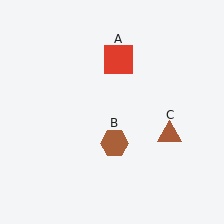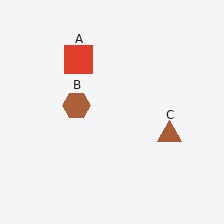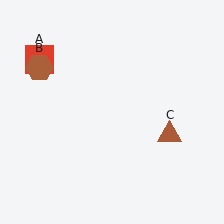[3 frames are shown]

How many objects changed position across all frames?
2 objects changed position: red square (object A), brown hexagon (object B).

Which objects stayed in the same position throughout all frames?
Brown triangle (object C) remained stationary.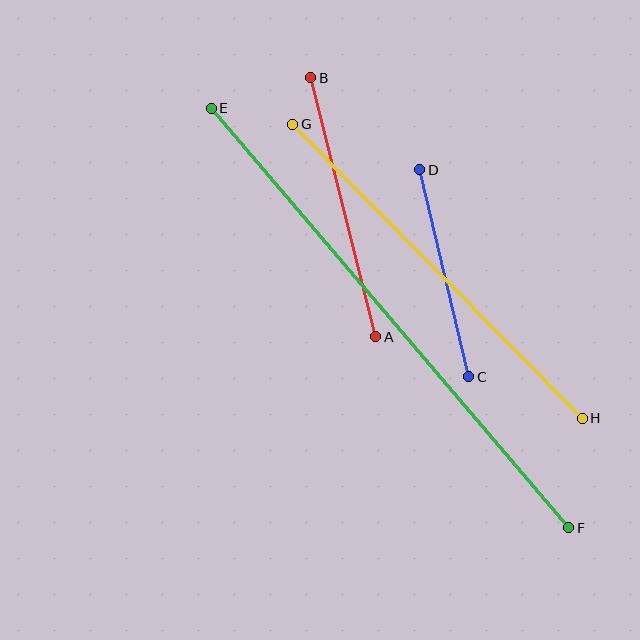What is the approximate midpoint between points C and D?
The midpoint is at approximately (444, 273) pixels.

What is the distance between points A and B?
The distance is approximately 267 pixels.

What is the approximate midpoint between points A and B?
The midpoint is at approximately (343, 207) pixels.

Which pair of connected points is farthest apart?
Points E and F are farthest apart.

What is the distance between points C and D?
The distance is approximately 213 pixels.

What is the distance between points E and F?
The distance is approximately 551 pixels.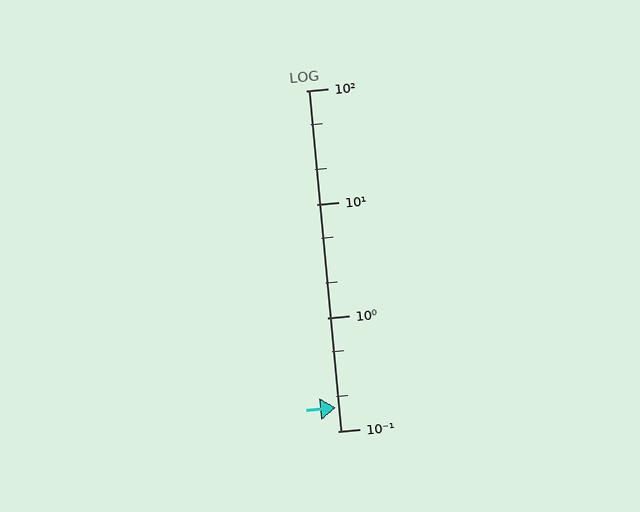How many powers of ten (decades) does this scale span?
The scale spans 3 decades, from 0.1 to 100.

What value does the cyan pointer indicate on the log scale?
The pointer indicates approximately 0.16.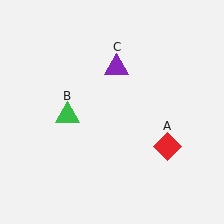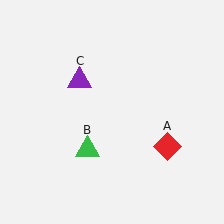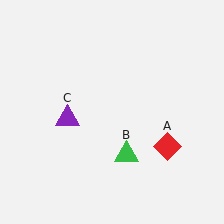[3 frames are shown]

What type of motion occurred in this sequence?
The green triangle (object B), purple triangle (object C) rotated counterclockwise around the center of the scene.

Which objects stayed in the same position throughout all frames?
Red diamond (object A) remained stationary.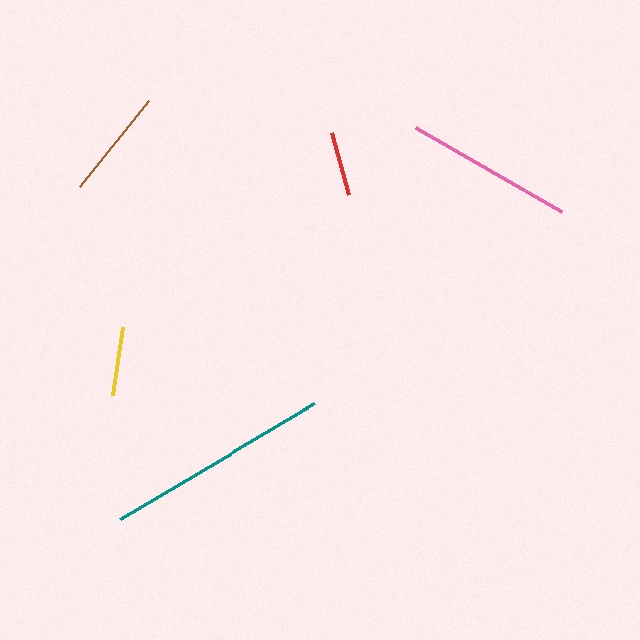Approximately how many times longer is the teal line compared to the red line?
The teal line is approximately 3.5 times the length of the red line.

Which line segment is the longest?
The teal line is the longest at approximately 227 pixels.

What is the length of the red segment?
The red segment is approximately 65 pixels long.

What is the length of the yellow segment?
The yellow segment is approximately 69 pixels long.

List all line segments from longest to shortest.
From longest to shortest: teal, pink, brown, yellow, red.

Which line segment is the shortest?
The red line is the shortest at approximately 65 pixels.